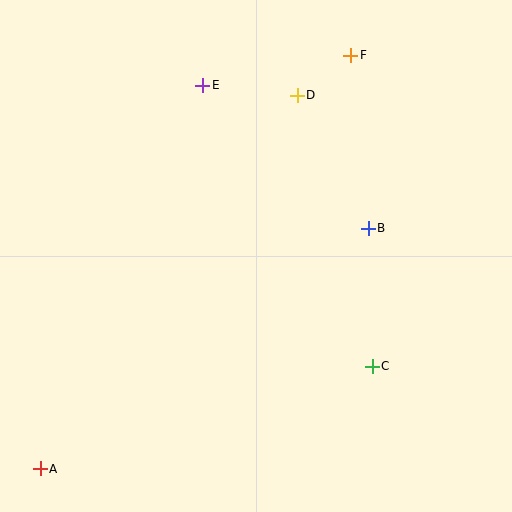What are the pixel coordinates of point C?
Point C is at (372, 366).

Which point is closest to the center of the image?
Point B at (368, 228) is closest to the center.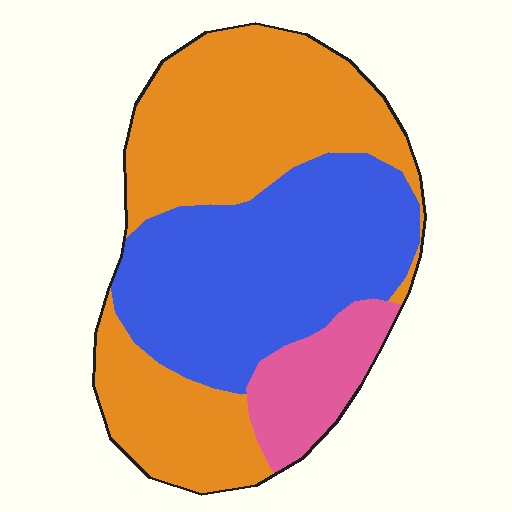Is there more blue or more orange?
Orange.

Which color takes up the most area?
Orange, at roughly 50%.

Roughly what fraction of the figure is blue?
Blue covers about 40% of the figure.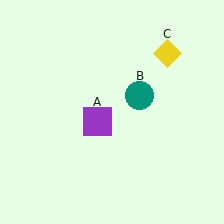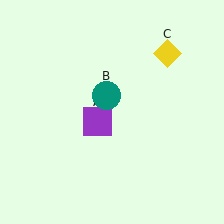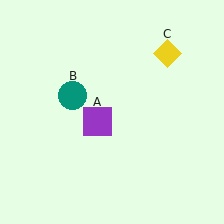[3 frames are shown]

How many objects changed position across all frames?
1 object changed position: teal circle (object B).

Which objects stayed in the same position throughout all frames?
Purple square (object A) and yellow diamond (object C) remained stationary.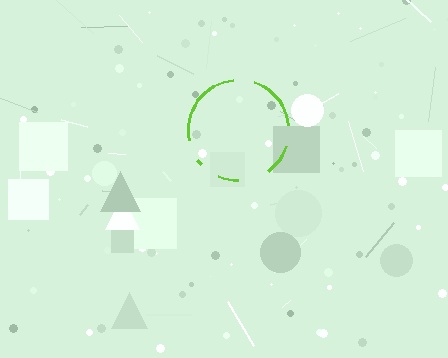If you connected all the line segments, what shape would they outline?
They would outline a circle.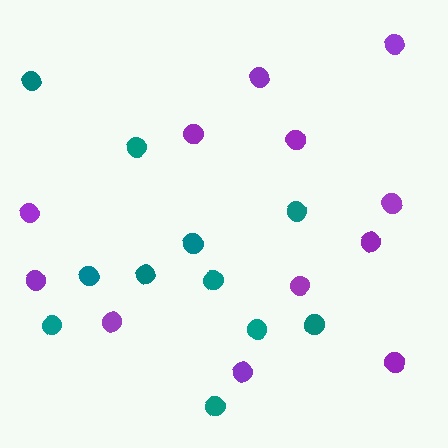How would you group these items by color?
There are 2 groups: one group of purple circles (12) and one group of teal circles (11).